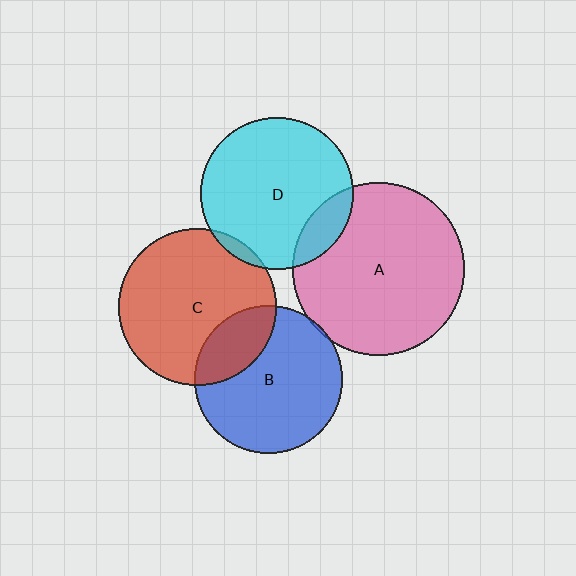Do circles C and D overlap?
Yes.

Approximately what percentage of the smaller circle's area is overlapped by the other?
Approximately 5%.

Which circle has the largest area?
Circle A (pink).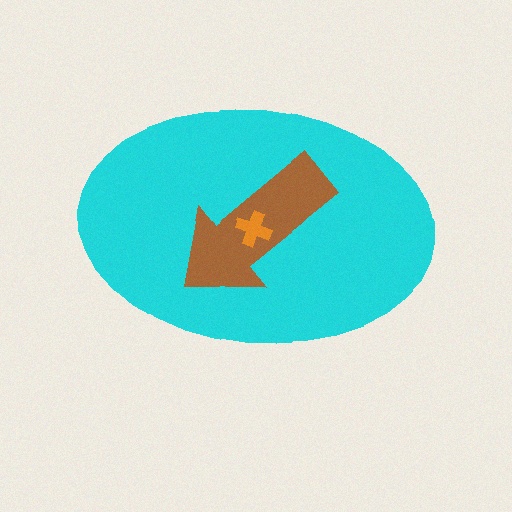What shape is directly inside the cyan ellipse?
The brown arrow.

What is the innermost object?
The orange cross.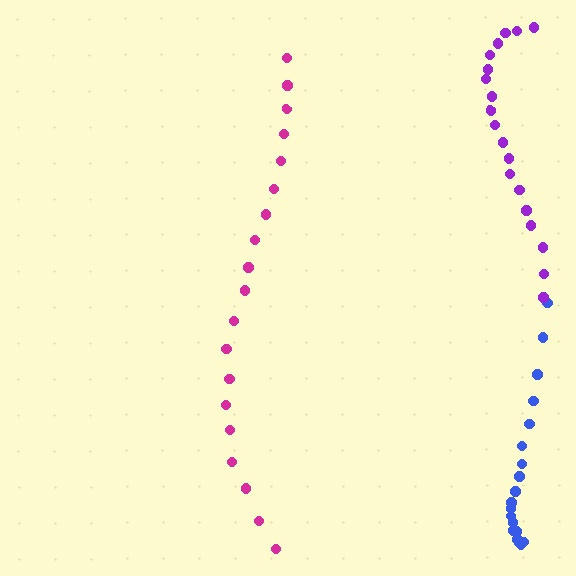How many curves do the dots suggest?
There are 3 distinct paths.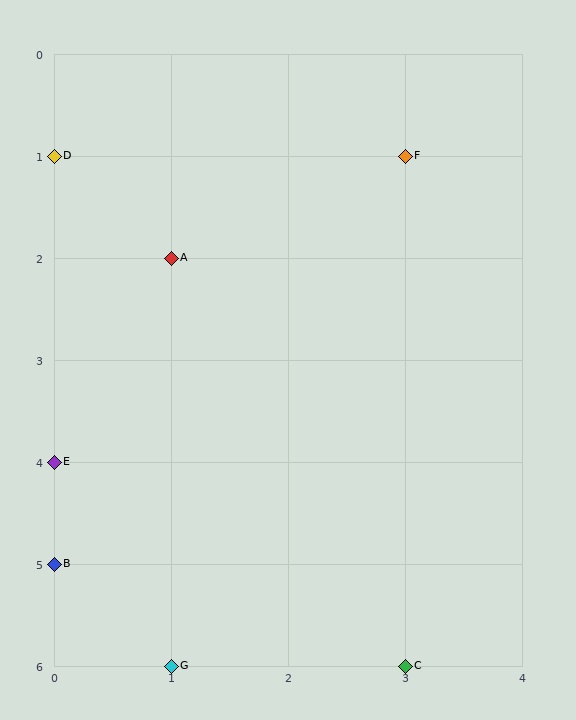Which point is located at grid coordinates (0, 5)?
Point B is at (0, 5).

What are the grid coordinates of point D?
Point D is at grid coordinates (0, 1).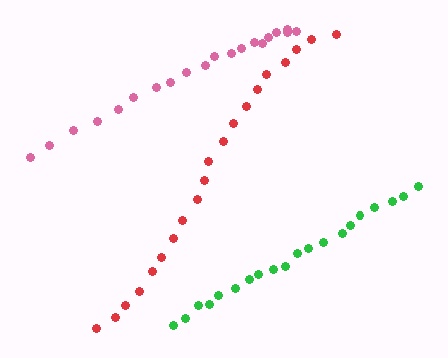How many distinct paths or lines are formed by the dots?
There are 3 distinct paths.